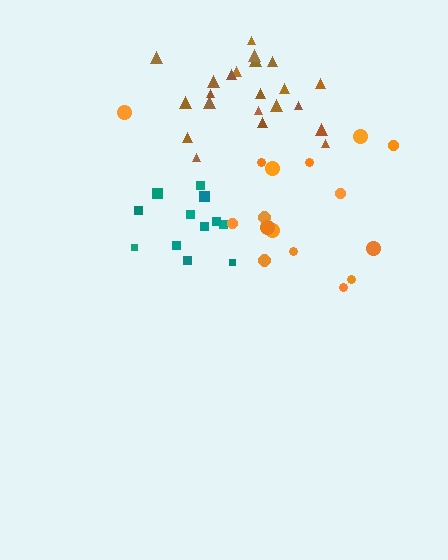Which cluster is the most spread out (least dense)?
Orange.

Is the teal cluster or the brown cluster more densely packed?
Teal.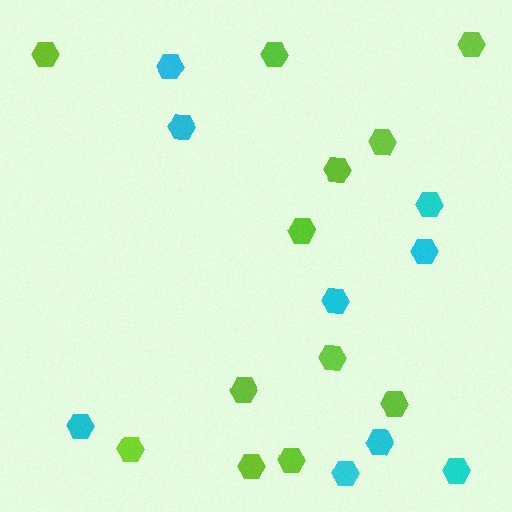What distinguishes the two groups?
There are 2 groups: one group of cyan hexagons (9) and one group of lime hexagons (12).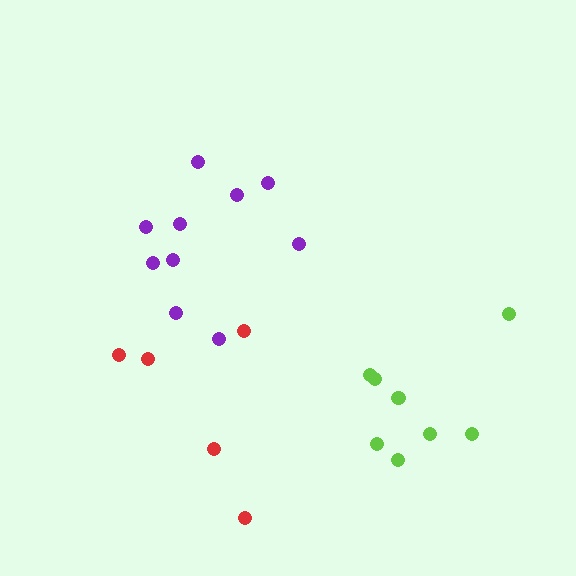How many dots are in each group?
Group 1: 10 dots, Group 2: 5 dots, Group 3: 8 dots (23 total).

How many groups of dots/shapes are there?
There are 3 groups.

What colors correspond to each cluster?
The clusters are colored: purple, red, lime.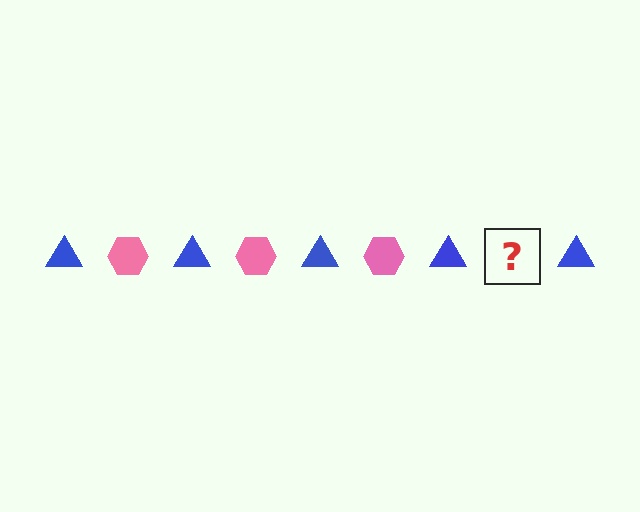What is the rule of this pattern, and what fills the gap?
The rule is that the pattern alternates between blue triangle and pink hexagon. The gap should be filled with a pink hexagon.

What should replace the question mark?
The question mark should be replaced with a pink hexagon.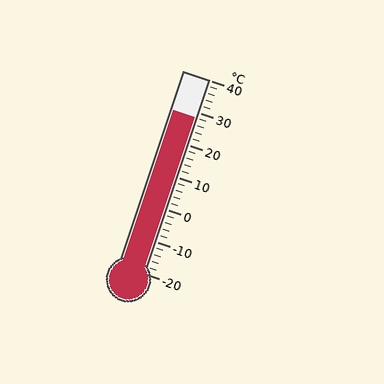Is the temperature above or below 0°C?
The temperature is above 0°C.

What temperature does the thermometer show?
The thermometer shows approximately 28°C.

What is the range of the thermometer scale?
The thermometer scale ranges from -20°C to 40°C.